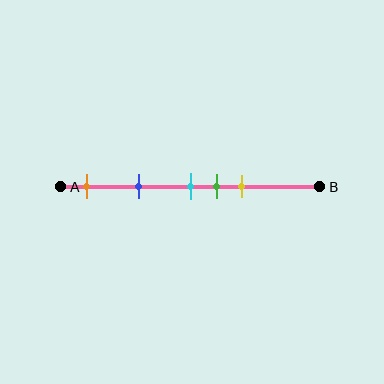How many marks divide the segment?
There are 5 marks dividing the segment.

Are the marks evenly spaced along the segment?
No, the marks are not evenly spaced.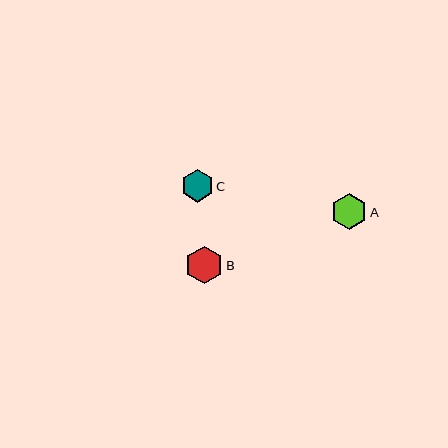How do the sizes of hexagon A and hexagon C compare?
Hexagon A and hexagon C are approximately the same size.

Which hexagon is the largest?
Hexagon B is the largest with a size of approximately 37 pixels.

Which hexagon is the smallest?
Hexagon C is the smallest with a size of approximately 33 pixels.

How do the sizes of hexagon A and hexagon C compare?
Hexagon A and hexagon C are approximately the same size.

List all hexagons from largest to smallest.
From largest to smallest: B, A, C.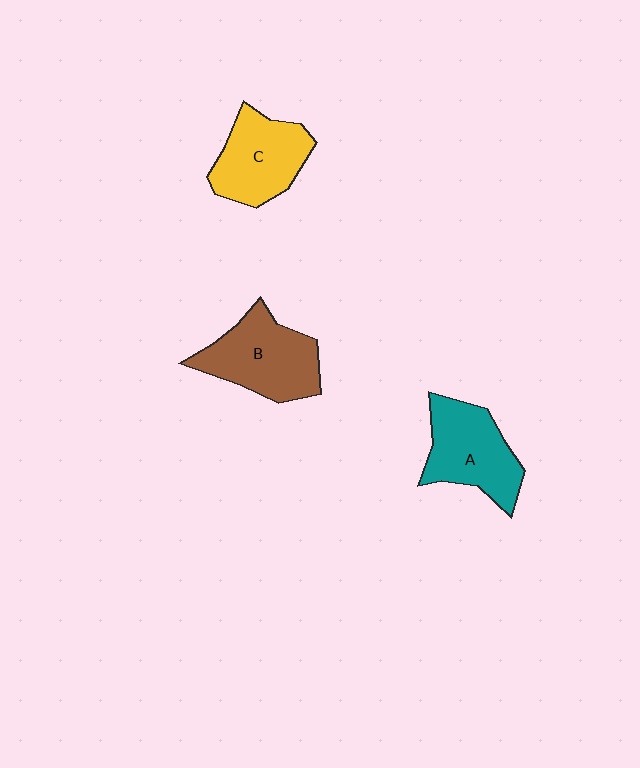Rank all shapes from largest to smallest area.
From largest to smallest: B (brown), A (teal), C (yellow).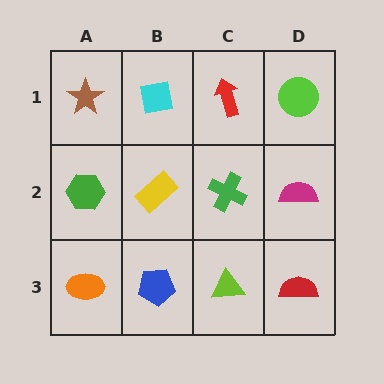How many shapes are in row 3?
4 shapes.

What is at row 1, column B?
A cyan square.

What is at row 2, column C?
A green cross.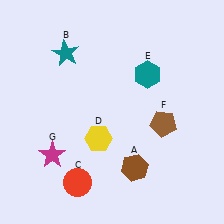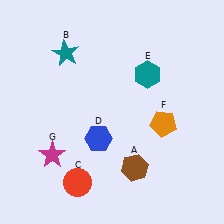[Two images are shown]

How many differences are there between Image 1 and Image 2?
There are 2 differences between the two images.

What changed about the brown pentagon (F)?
In Image 1, F is brown. In Image 2, it changed to orange.